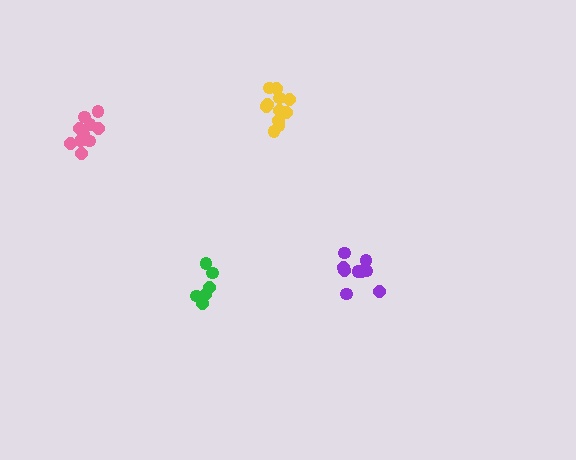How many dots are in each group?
Group 1: 6 dots, Group 2: 10 dots, Group 3: 11 dots, Group 4: 10 dots (37 total).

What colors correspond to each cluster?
The clusters are colored: green, purple, yellow, pink.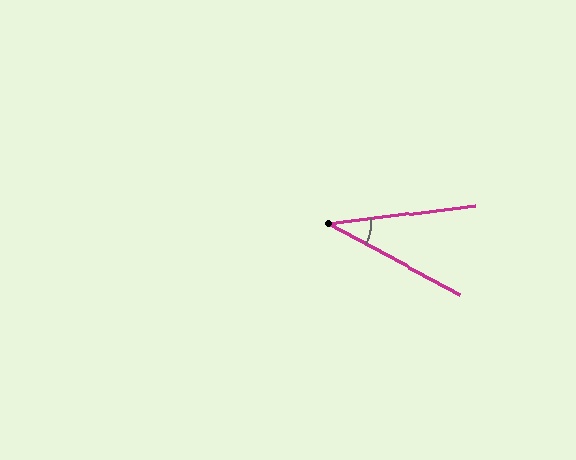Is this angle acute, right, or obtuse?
It is acute.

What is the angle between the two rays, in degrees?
Approximately 36 degrees.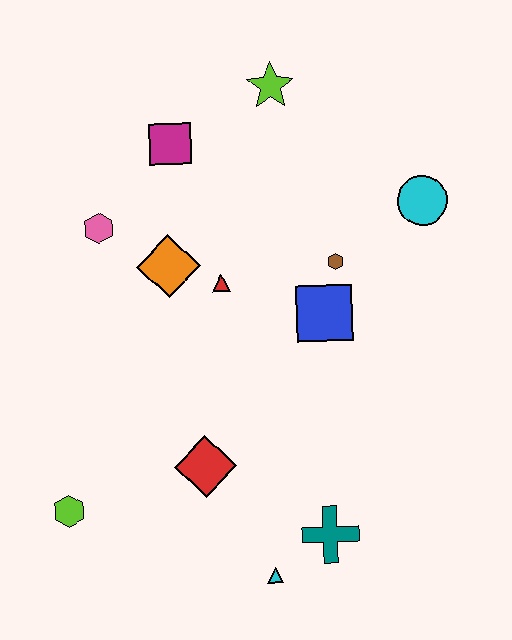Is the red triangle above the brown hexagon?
No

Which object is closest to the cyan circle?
The brown hexagon is closest to the cyan circle.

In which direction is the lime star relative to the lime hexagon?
The lime star is above the lime hexagon.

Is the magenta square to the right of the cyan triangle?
No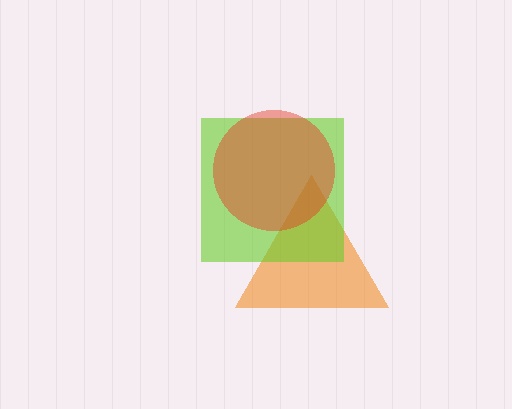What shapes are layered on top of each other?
The layered shapes are: an orange triangle, a lime square, a red circle.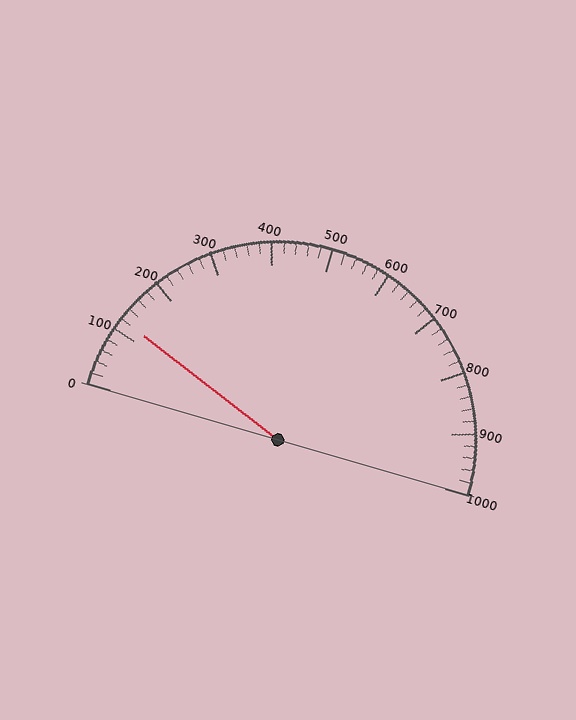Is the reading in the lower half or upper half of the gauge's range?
The reading is in the lower half of the range (0 to 1000).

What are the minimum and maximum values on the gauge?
The gauge ranges from 0 to 1000.